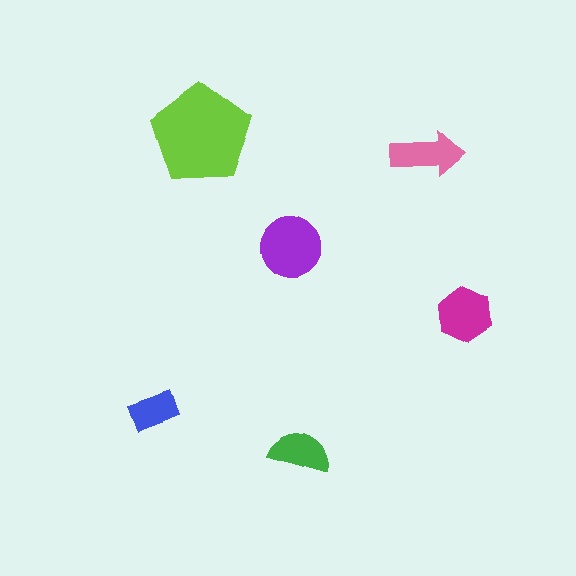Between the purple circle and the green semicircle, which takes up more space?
The purple circle.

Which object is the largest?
The lime pentagon.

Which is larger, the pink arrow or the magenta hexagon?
The magenta hexagon.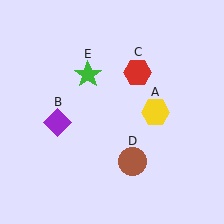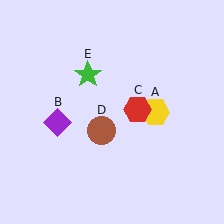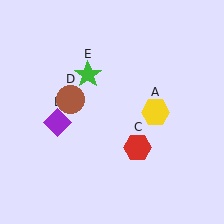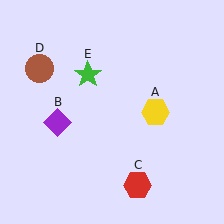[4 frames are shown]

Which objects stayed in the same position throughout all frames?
Yellow hexagon (object A) and purple diamond (object B) and green star (object E) remained stationary.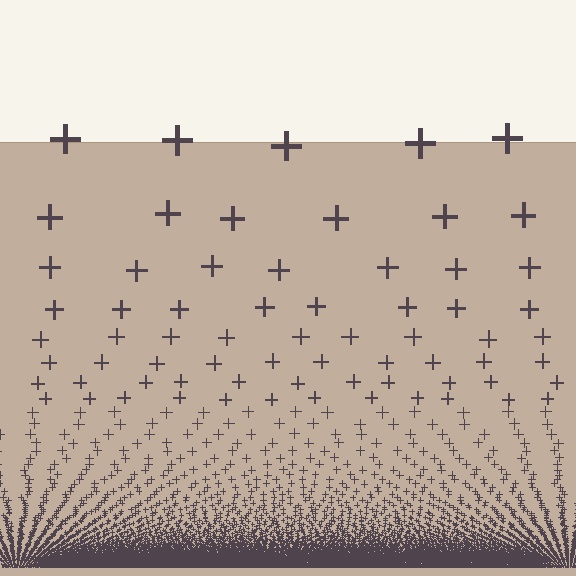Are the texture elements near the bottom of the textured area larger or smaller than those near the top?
Smaller. The gradient is inverted — elements near the bottom are smaller and denser.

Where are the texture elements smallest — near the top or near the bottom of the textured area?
Near the bottom.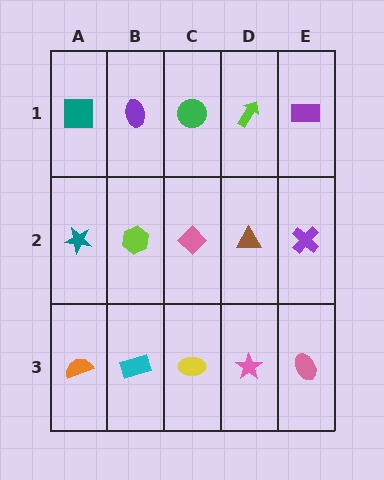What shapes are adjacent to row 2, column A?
A teal square (row 1, column A), an orange semicircle (row 3, column A), a lime hexagon (row 2, column B).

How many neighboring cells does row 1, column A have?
2.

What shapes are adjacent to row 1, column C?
A pink diamond (row 2, column C), a purple ellipse (row 1, column B), a lime arrow (row 1, column D).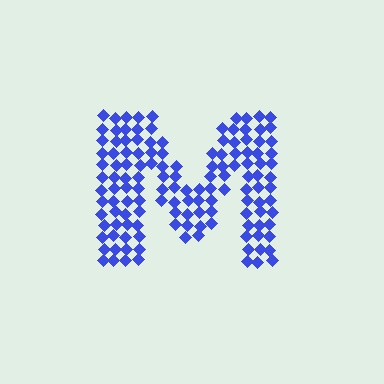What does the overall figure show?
The overall figure shows the letter M.